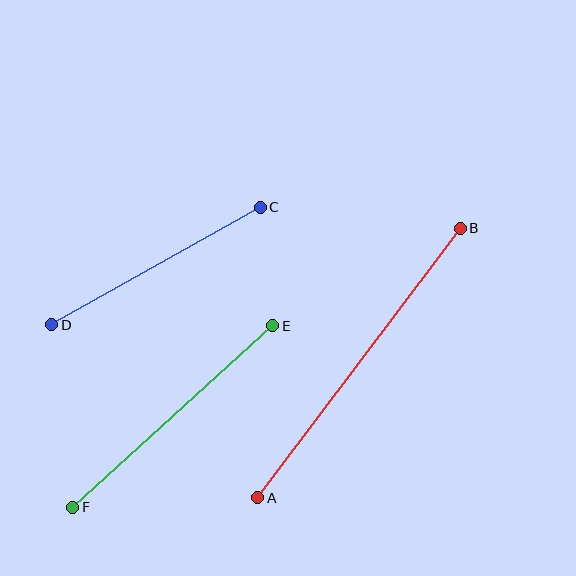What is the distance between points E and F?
The distance is approximately 270 pixels.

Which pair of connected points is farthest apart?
Points A and B are farthest apart.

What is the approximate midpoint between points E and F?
The midpoint is at approximately (173, 416) pixels.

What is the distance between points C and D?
The distance is approximately 240 pixels.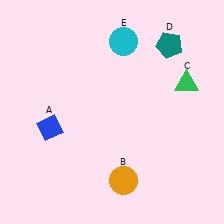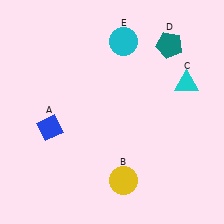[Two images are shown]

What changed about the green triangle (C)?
In Image 1, C is green. In Image 2, it changed to cyan.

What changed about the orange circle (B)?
In Image 1, B is orange. In Image 2, it changed to yellow.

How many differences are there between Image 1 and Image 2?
There are 2 differences between the two images.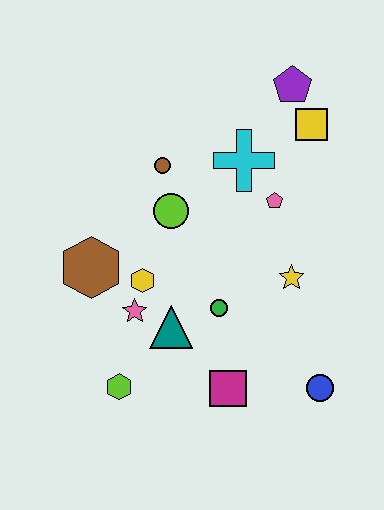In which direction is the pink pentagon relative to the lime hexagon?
The pink pentagon is above the lime hexagon.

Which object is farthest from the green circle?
The purple pentagon is farthest from the green circle.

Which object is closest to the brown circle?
The lime circle is closest to the brown circle.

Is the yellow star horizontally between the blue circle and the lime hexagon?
Yes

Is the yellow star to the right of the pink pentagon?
Yes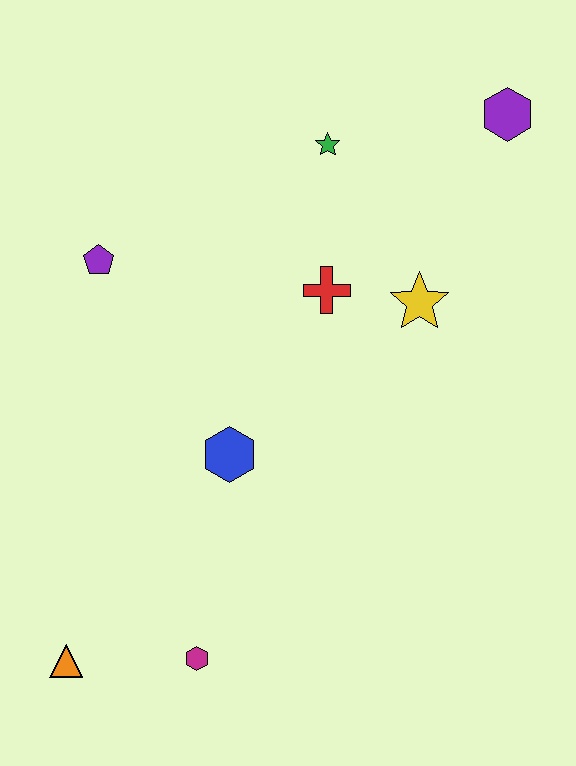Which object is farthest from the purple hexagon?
The orange triangle is farthest from the purple hexagon.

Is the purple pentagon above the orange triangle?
Yes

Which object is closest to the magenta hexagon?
The orange triangle is closest to the magenta hexagon.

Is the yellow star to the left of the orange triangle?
No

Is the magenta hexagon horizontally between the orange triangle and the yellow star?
Yes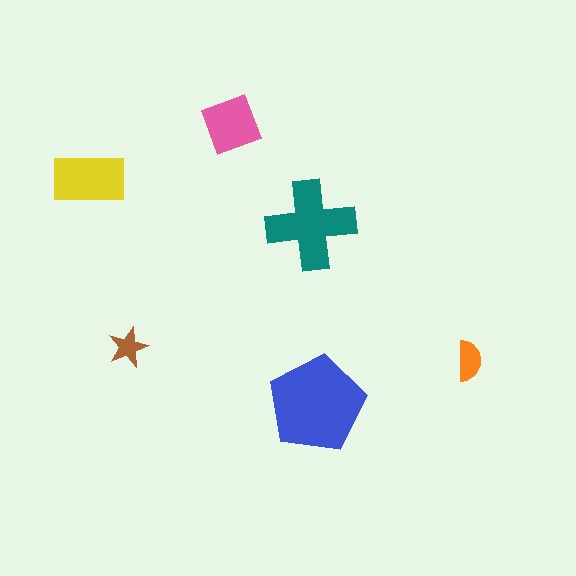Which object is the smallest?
The brown star.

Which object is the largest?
The blue pentagon.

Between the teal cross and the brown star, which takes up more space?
The teal cross.